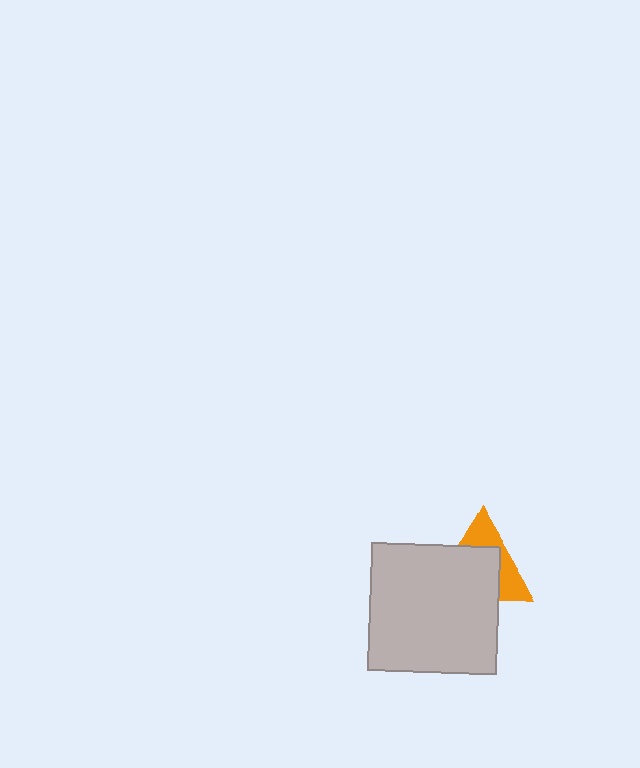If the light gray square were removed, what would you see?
You would see the complete orange triangle.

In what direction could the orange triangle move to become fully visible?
The orange triangle could move up. That would shift it out from behind the light gray square entirely.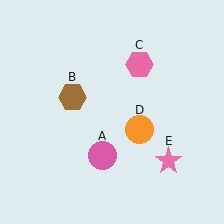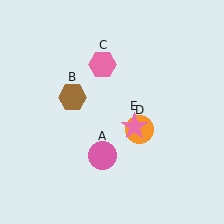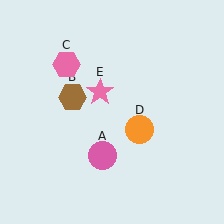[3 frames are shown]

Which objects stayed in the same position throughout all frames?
Pink circle (object A) and brown hexagon (object B) and orange circle (object D) remained stationary.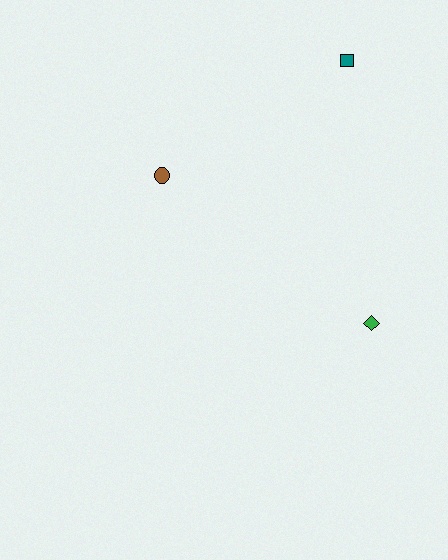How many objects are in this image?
There are 3 objects.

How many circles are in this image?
There is 1 circle.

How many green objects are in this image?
There is 1 green object.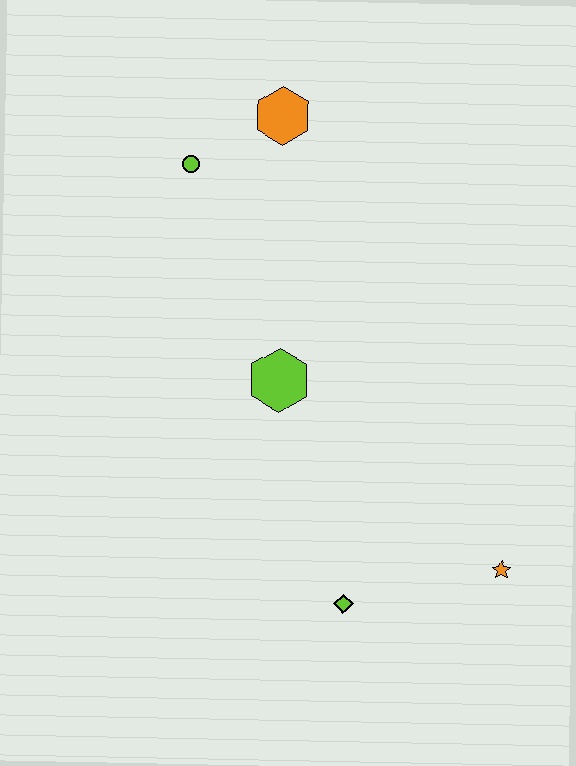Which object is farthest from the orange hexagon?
The orange star is farthest from the orange hexagon.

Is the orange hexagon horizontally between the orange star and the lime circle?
Yes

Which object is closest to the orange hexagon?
The lime circle is closest to the orange hexagon.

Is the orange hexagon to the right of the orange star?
No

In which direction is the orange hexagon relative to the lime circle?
The orange hexagon is to the right of the lime circle.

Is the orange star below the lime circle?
Yes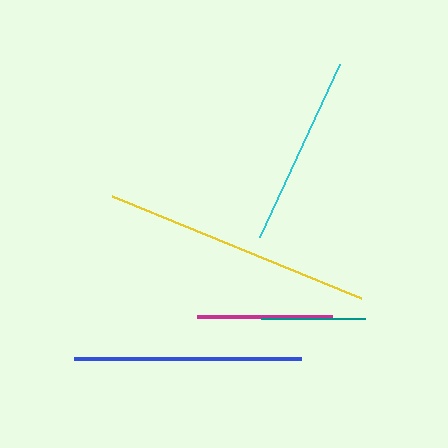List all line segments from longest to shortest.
From longest to shortest: yellow, blue, cyan, magenta, teal.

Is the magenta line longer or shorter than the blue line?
The blue line is longer than the magenta line.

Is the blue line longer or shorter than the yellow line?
The yellow line is longer than the blue line.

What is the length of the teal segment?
The teal segment is approximately 104 pixels long.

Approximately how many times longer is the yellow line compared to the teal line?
The yellow line is approximately 2.6 times the length of the teal line.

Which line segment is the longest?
The yellow line is the longest at approximately 269 pixels.